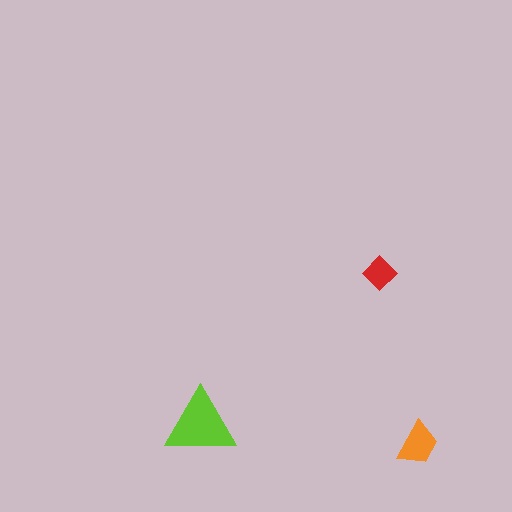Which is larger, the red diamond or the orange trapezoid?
The orange trapezoid.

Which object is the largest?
The lime triangle.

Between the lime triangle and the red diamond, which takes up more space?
The lime triangle.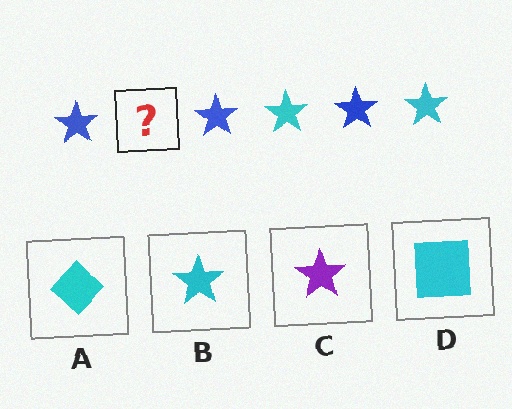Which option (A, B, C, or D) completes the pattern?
B.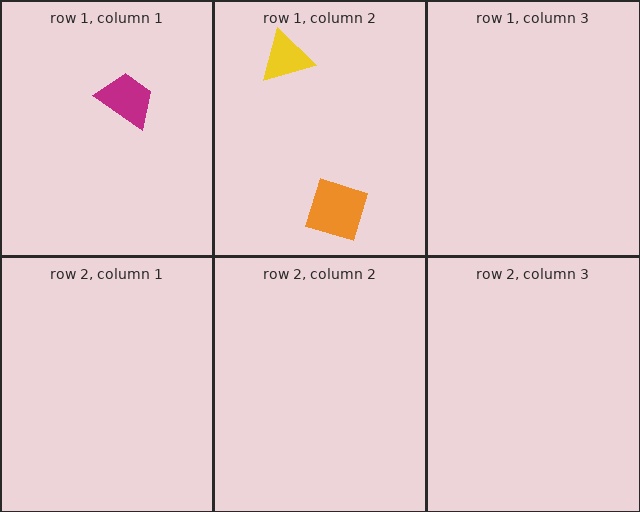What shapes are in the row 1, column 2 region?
The orange diamond, the yellow triangle.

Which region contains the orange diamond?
The row 1, column 2 region.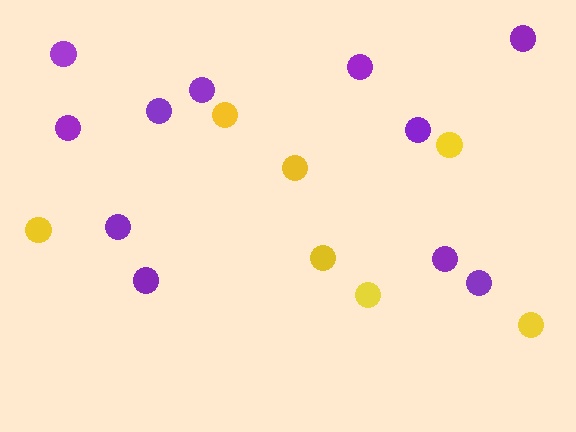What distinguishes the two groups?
There are 2 groups: one group of purple circles (11) and one group of yellow circles (7).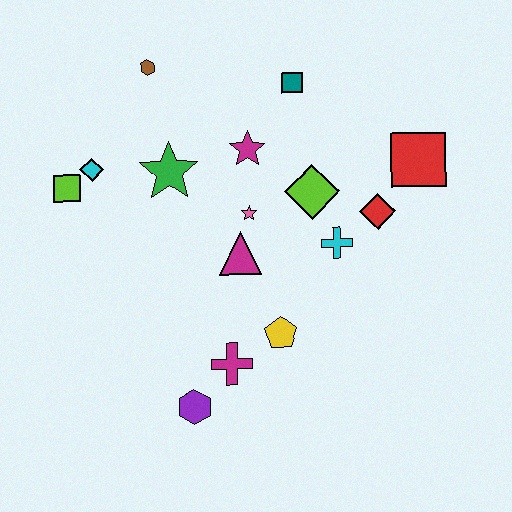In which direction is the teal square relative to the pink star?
The teal square is above the pink star.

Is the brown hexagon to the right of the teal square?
No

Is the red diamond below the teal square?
Yes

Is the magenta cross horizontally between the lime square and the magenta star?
Yes